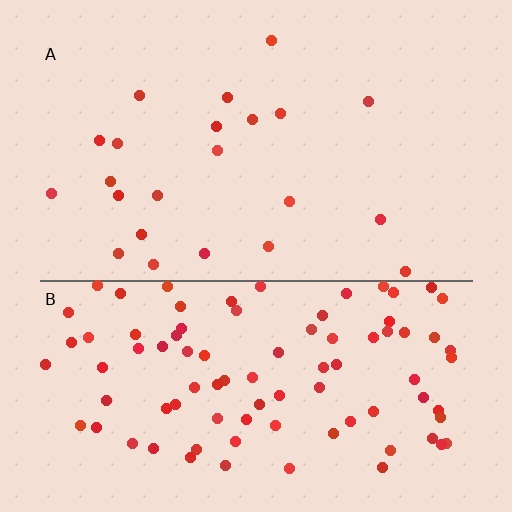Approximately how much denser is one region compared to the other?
Approximately 4.1× — region B over region A.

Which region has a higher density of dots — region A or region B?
B (the bottom).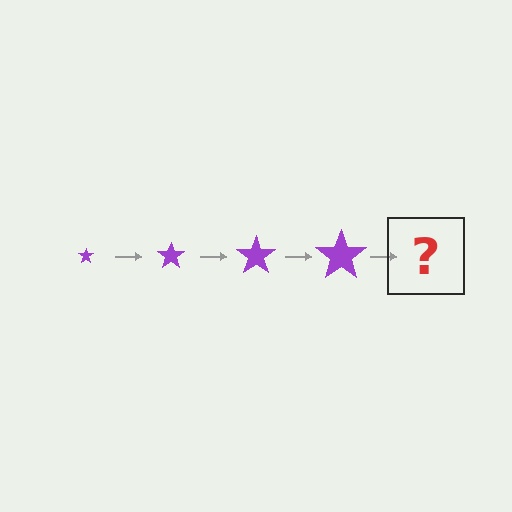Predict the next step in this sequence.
The next step is a purple star, larger than the previous one.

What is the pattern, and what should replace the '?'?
The pattern is that the star gets progressively larger each step. The '?' should be a purple star, larger than the previous one.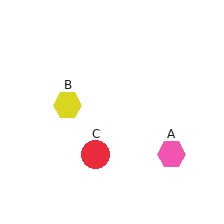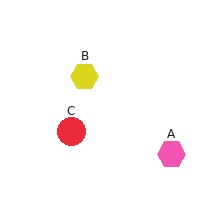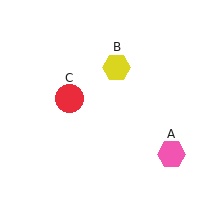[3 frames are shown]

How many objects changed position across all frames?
2 objects changed position: yellow hexagon (object B), red circle (object C).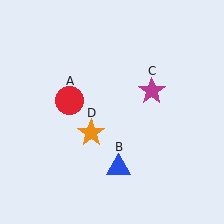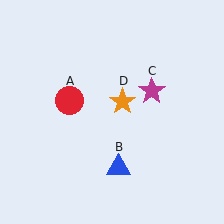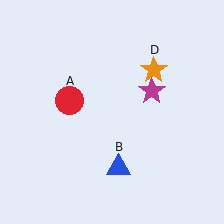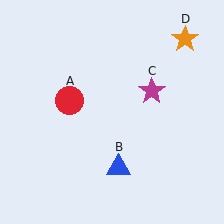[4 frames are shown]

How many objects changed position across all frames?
1 object changed position: orange star (object D).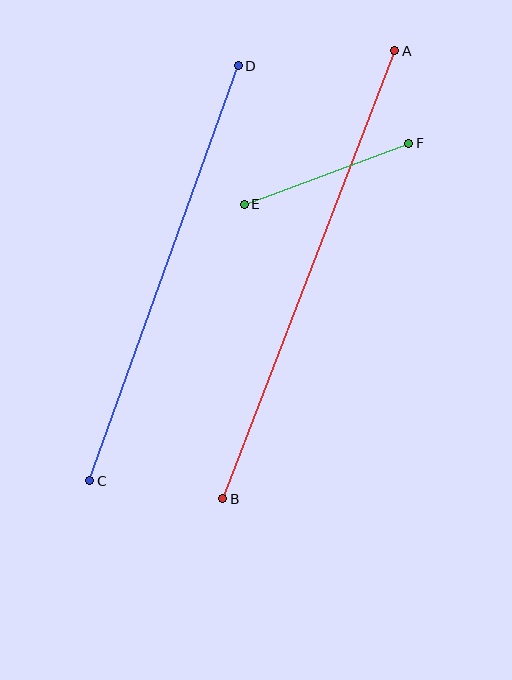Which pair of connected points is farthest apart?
Points A and B are farthest apart.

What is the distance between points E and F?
The distance is approximately 176 pixels.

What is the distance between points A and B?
The distance is approximately 480 pixels.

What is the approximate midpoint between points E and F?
The midpoint is at approximately (327, 174) pixels.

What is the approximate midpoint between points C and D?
The midpoint is at approximately (164, 273) pixels.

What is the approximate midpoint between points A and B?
The midpoint is at approximately (309, 275) pixels.